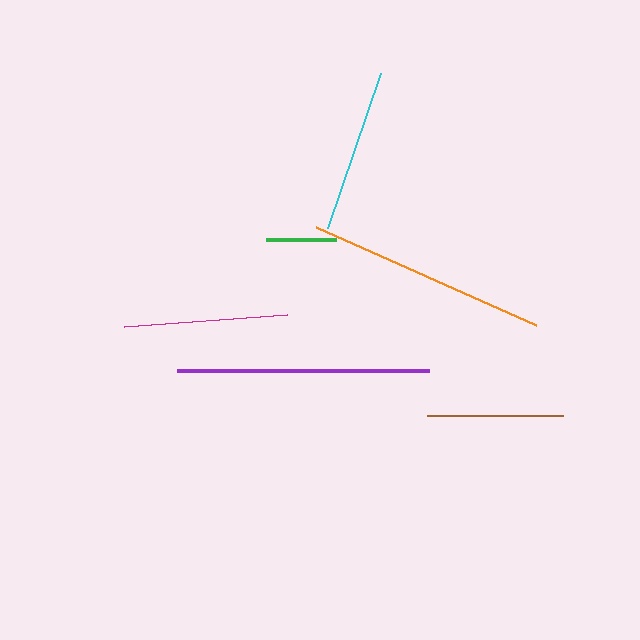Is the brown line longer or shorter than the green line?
The brown line is longer than the green line.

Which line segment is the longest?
The purple line is the longest at approximately 252 pixels.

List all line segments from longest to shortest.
From longest to shortest: purple, orange, cyan, magenta, brown, green.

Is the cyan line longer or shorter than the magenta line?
The cyan line is longer than the magenta line.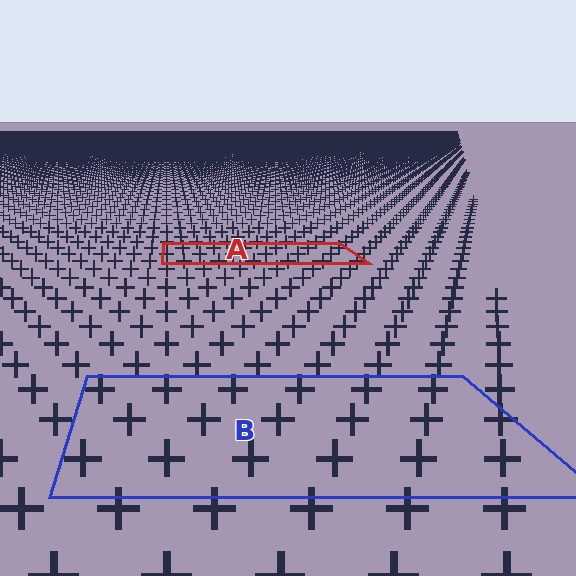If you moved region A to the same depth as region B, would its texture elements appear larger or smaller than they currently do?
They would appear larger. At a closer depth, the same texture elements are projected at a bigger on-screen size.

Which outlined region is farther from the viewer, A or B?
Region A is farther from the viewer — the texture elements inside it appear smaller and more densely packed.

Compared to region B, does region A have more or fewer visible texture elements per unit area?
Region A has more texture elements per unit area — they are packed more densely because it is farther away.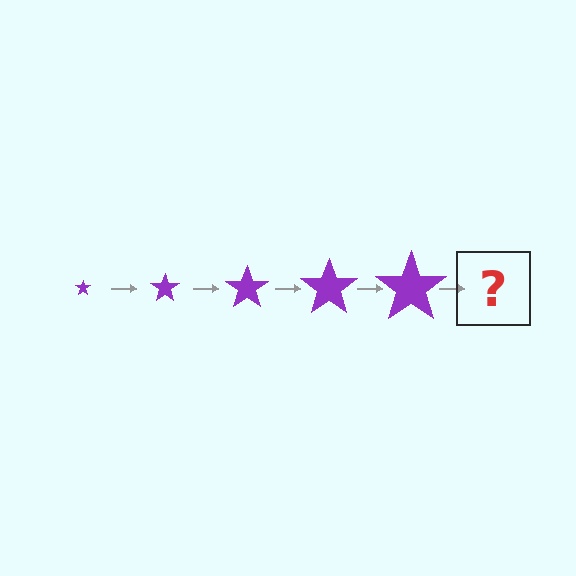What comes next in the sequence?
The next element should be a purple star, larger than the previous one.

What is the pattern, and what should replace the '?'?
The pattern is that the star gets progressively larger each step. The '?' should be a purple star, larger than the previous one.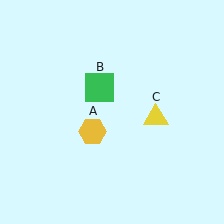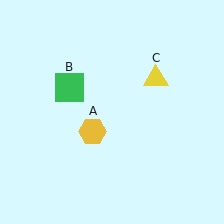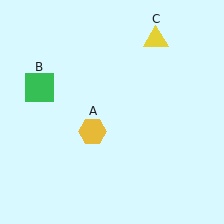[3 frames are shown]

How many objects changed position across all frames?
2 objects changed position: green square (object B), yellow triangle (object C).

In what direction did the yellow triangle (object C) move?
The yellow triangle (object C) moved up.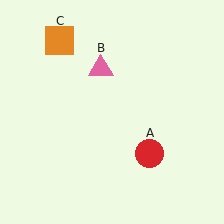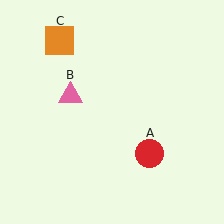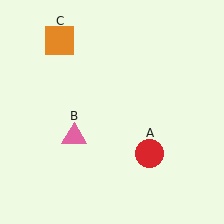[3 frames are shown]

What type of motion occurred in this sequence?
The pink triangle (object B) rotated counterclockwise around the center of the scene.